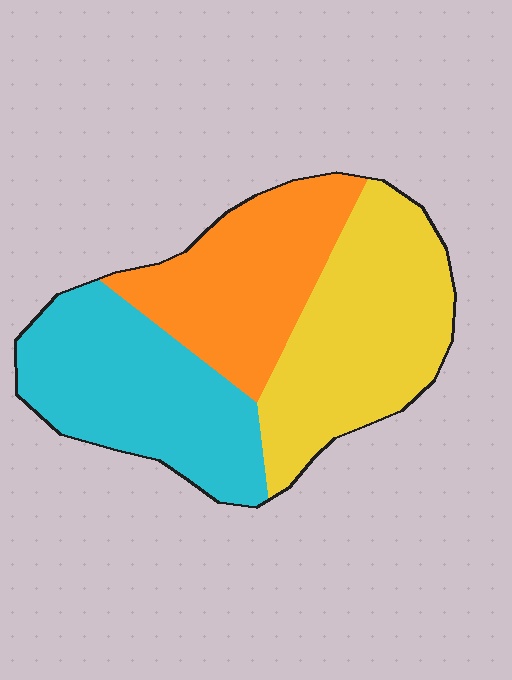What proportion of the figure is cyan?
Cyan takes up between a quarter and a half of the figure.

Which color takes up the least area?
Orange, at roughly 30%.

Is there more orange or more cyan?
Cyan.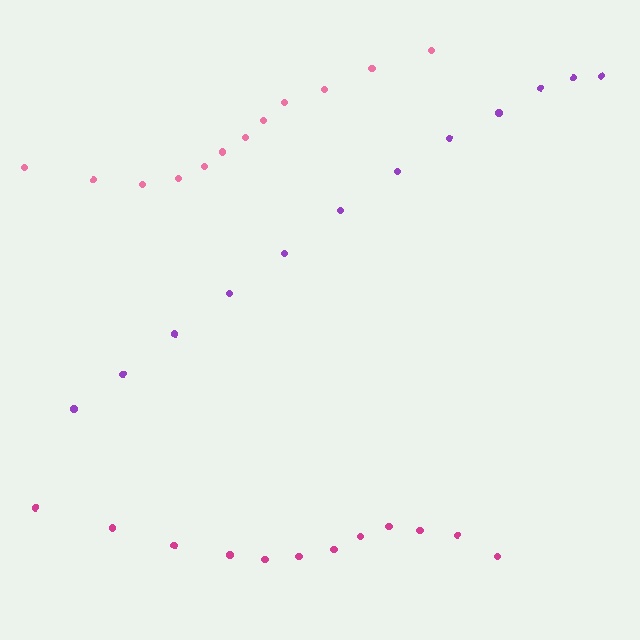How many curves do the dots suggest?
There are 3 distinct paths.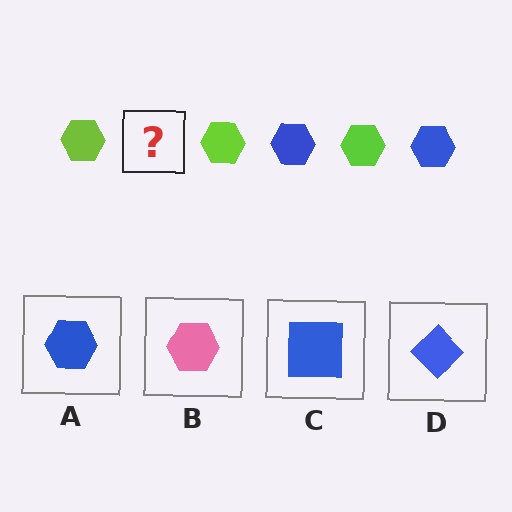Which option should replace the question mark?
Option A.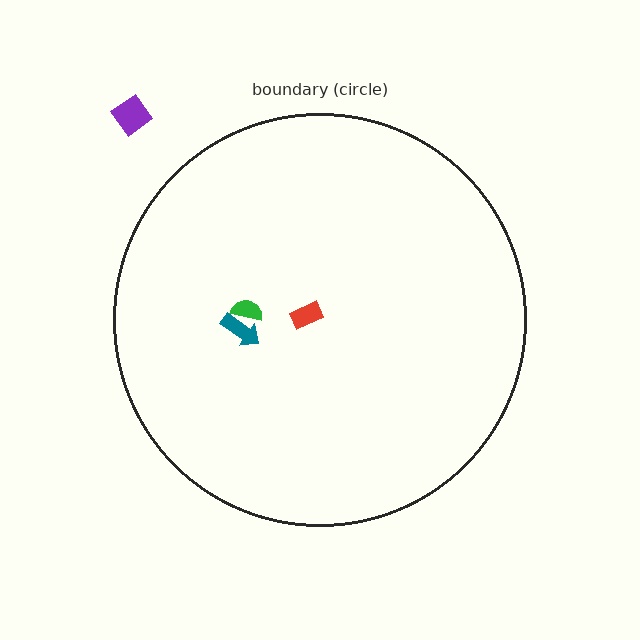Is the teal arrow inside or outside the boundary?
Inside.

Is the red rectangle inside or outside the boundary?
Inside.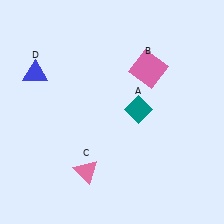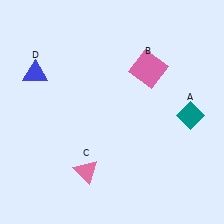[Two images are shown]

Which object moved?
The teal diamond (A) moved right.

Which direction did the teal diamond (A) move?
The teal diamond (A) moved right.